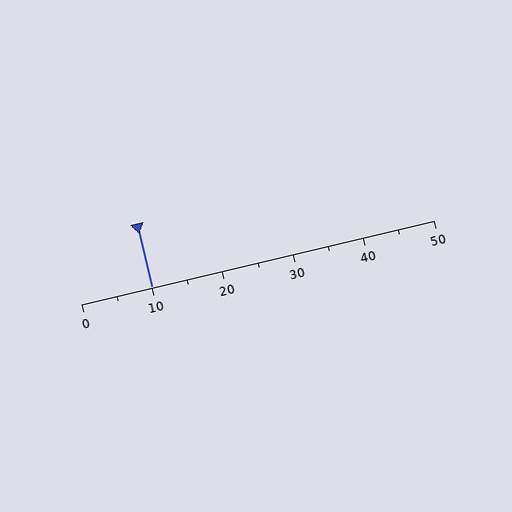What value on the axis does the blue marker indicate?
The marker indicates approximately 10.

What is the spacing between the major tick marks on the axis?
The major ticks are spaced 10 apart.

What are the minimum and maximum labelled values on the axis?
The axis runs from 0 to 50.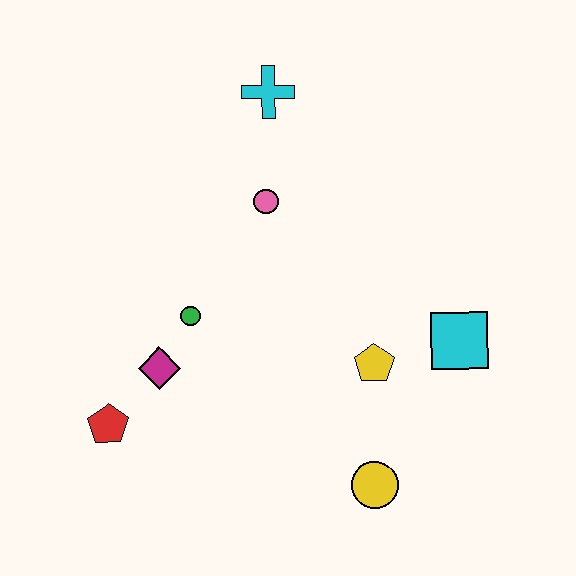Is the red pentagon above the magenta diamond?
No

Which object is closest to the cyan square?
The yellow pentagon is closest to the cyan square.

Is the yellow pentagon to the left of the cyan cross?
No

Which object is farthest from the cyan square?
The red pentagon is farthest from the cyan square.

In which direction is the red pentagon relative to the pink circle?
The red pentagon is below the pink circle.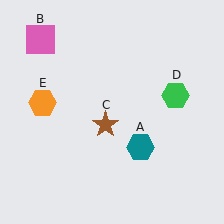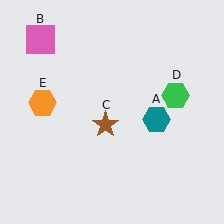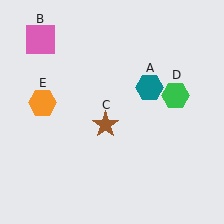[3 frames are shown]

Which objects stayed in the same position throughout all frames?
Pink square (object B) and brown star (object C) and green hexagon (object D) and orange hexagon (object E) remained stationary.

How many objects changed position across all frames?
1 object changed position: teal hexagon (object A).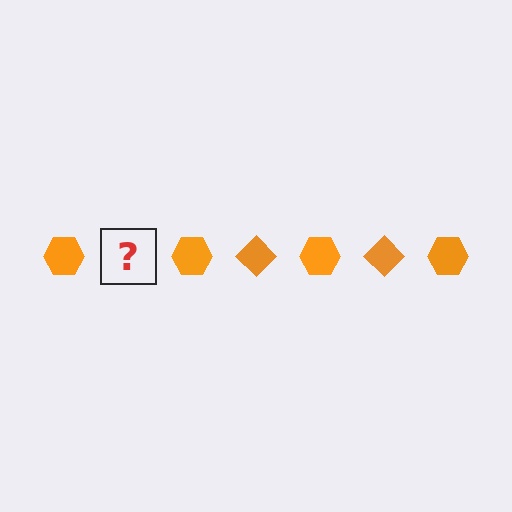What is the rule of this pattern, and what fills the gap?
The rule is that the pattern cycles through hexagon, diamond shapes in orange. The gap should be filled with an orange diamond.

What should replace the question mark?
The question mark should be replaced with an orange diamond.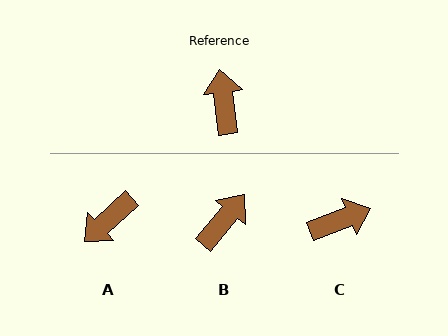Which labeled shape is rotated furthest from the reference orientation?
A, about 125 degrees away.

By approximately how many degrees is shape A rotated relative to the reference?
Approximately 125 degrees counter-clockwise.